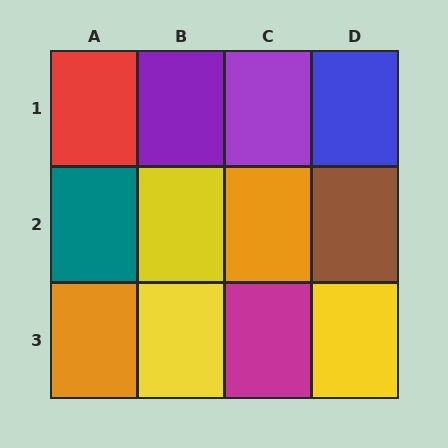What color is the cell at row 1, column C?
Purple.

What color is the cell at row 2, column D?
Brown.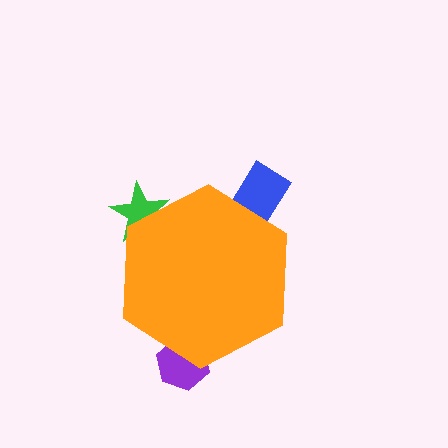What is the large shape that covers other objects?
An orange hexagon.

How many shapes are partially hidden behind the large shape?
3 shapes are partially hidden.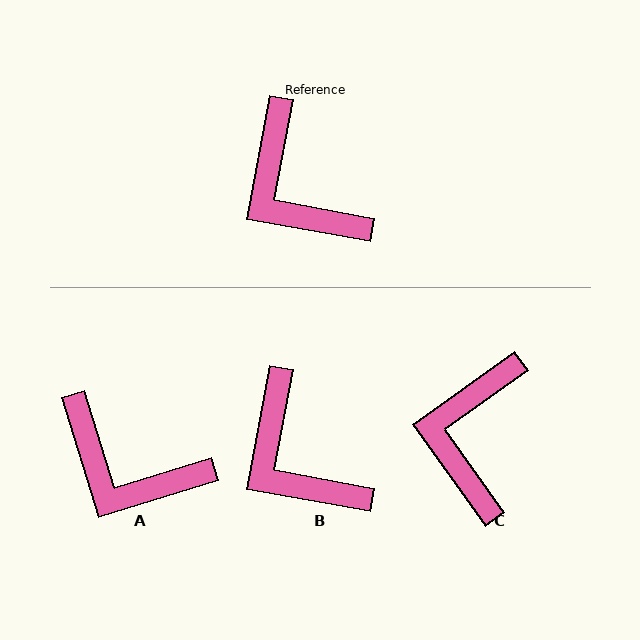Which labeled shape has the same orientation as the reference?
B.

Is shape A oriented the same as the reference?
No, it is off by about 28 degrees.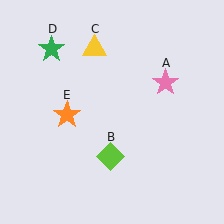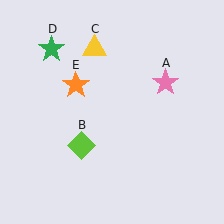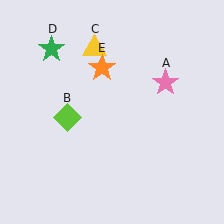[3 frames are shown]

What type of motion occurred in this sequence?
The lime diamond (object B), orange star (object E) rotated clockwise around the center of the scene.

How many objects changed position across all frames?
2 objects changed position: lime diamond (object B), orange star (object E).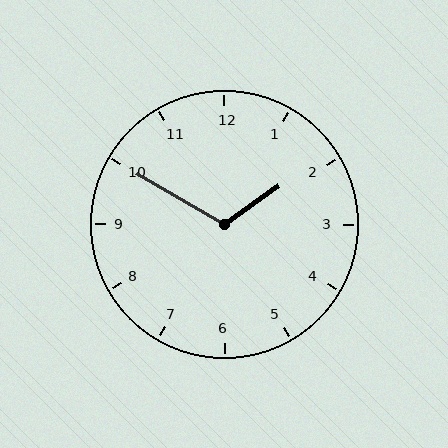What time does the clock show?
1:50.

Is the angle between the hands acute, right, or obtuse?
It is obtuse.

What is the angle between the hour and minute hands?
Approximately 115 degrees.